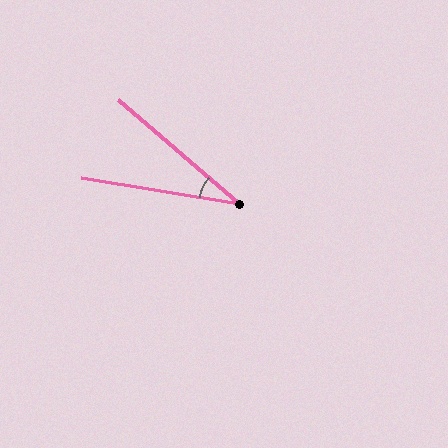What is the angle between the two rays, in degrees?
Approximately 31 degrees.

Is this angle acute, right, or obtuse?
It is acute.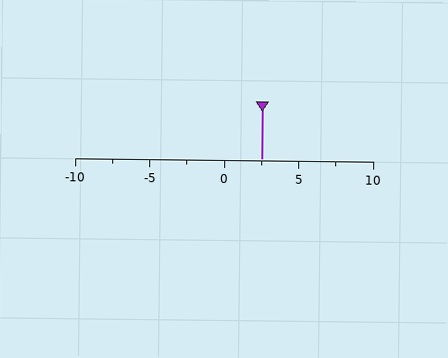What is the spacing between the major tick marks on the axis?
The major ticks are spaced 5 apart.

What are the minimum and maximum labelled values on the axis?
The axis runs from -10 to 10.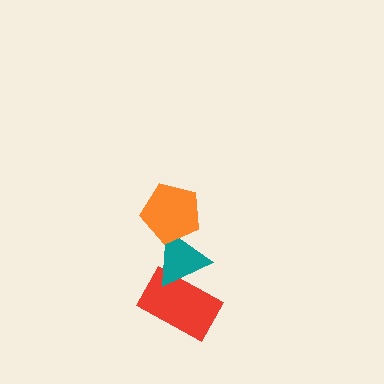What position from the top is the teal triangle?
The teal triangle is 2nd from the top.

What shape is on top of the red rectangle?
The teal triangle is on top of the red rectangle.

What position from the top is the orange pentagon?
The orange pentagon is 1st from the top.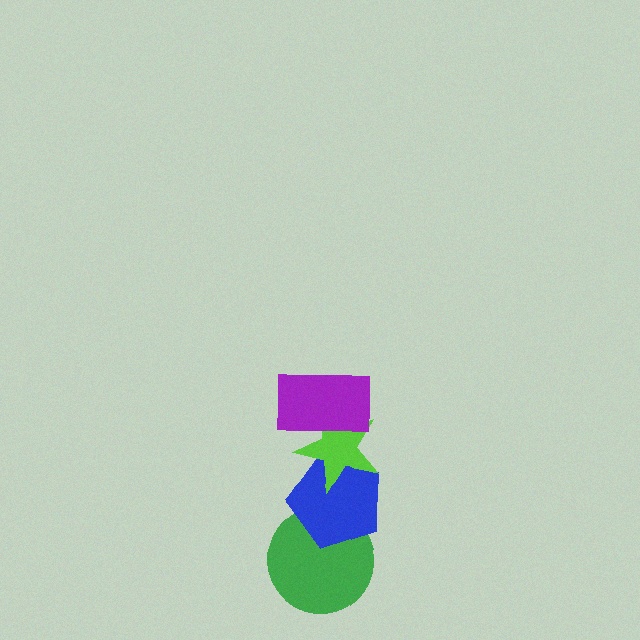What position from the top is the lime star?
The lime star is 2nd from the top.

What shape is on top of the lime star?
The purple rectangle is on top of the lime star.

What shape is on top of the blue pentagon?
The lime star is on top of the blue pentagon.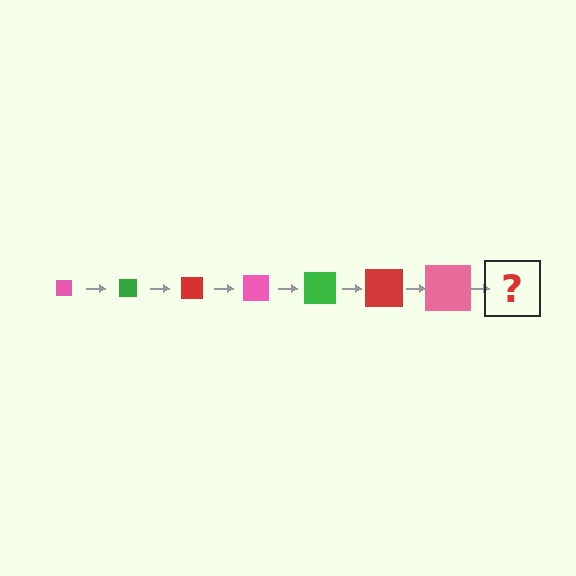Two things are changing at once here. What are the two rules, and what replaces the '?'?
The two rules are that the square grows larger each step and the color cycles through pink, green, and red. The '?' should be a green square, larger than the previous one.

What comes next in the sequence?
The next element should be a green square, larger than the previous one.